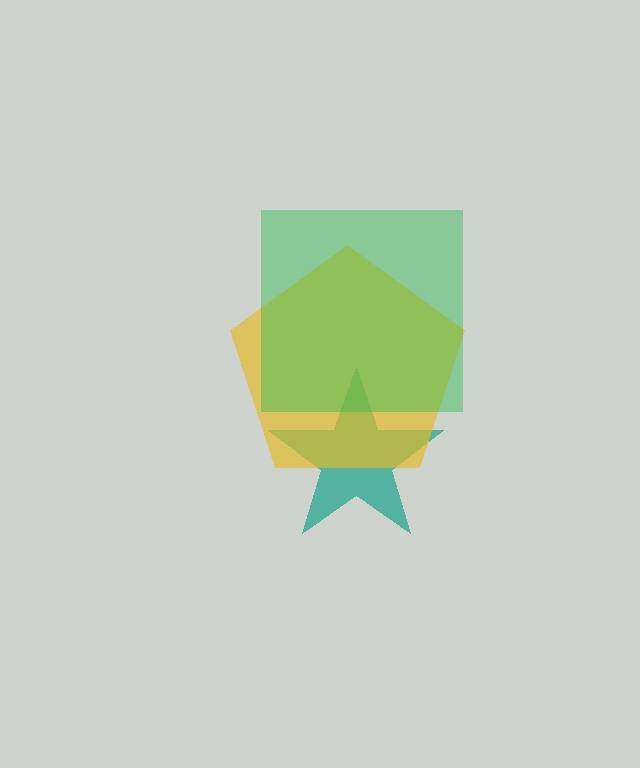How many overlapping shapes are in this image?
There are 3 overlapping shapes in the image.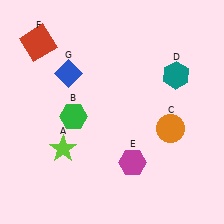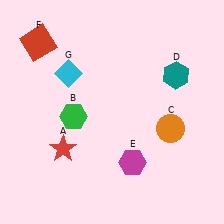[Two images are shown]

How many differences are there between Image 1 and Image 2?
There are 2 differences between the two images.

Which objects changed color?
A changed from lime to red. G changed from blue to cyan.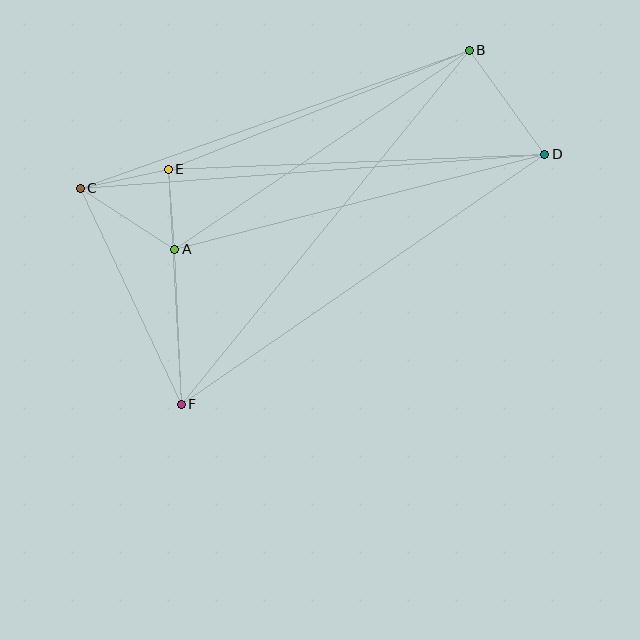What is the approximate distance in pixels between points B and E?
The distance between B and E is approximately 323 pixels.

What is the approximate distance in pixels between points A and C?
The distance between A and C is approximately 113 pixels.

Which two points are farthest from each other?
Points C and D are farthest from each other.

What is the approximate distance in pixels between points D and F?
The distance between D and F is approximately 441 pixels.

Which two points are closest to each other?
Points A and E are closest to each other.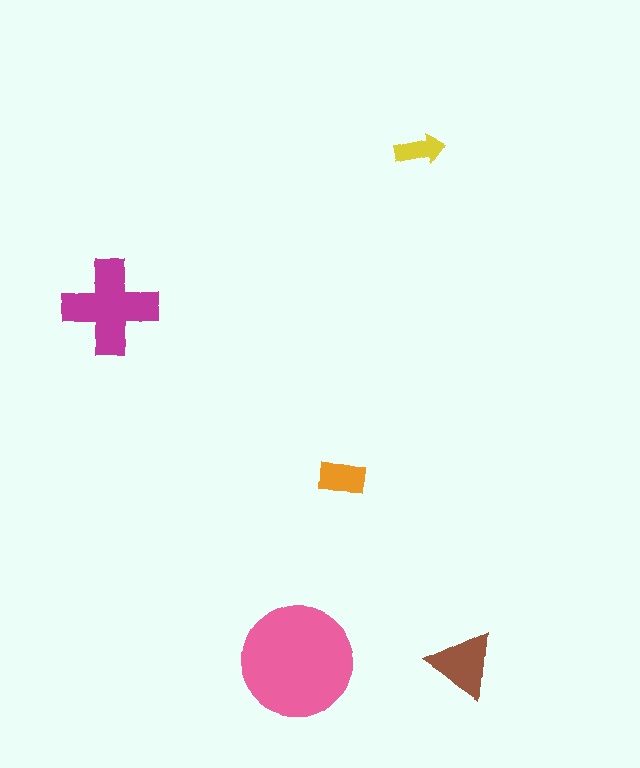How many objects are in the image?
There are 5 objects in the image.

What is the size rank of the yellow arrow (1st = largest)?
5th.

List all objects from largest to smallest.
The pink circle, the magenta cross, the brown triangle, the orange rectangle, the yellow arrow.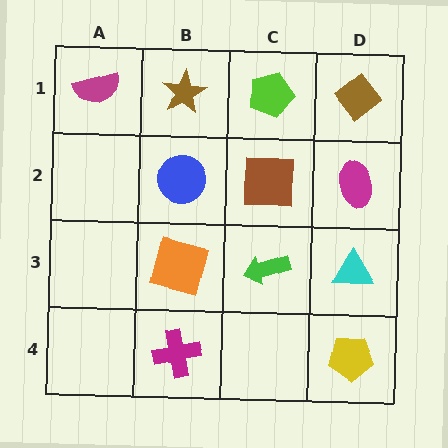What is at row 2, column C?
A brown square.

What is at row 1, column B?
A brown star.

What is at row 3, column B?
An orange square.